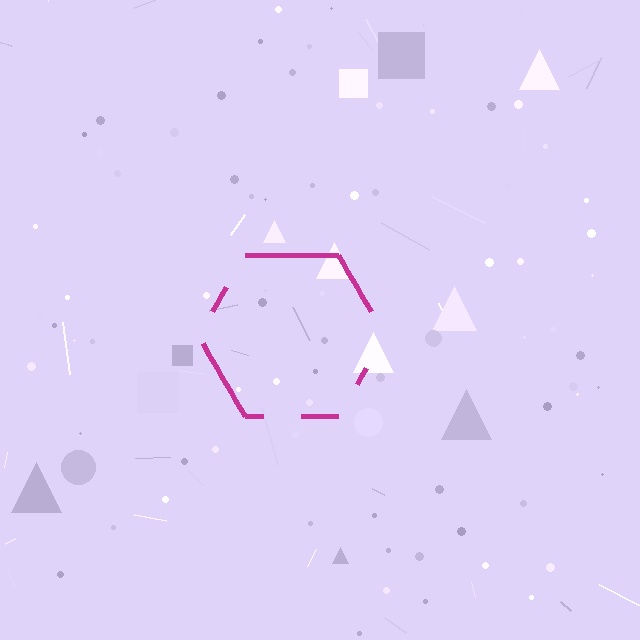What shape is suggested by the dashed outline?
The dashed outline suggests a hexagon.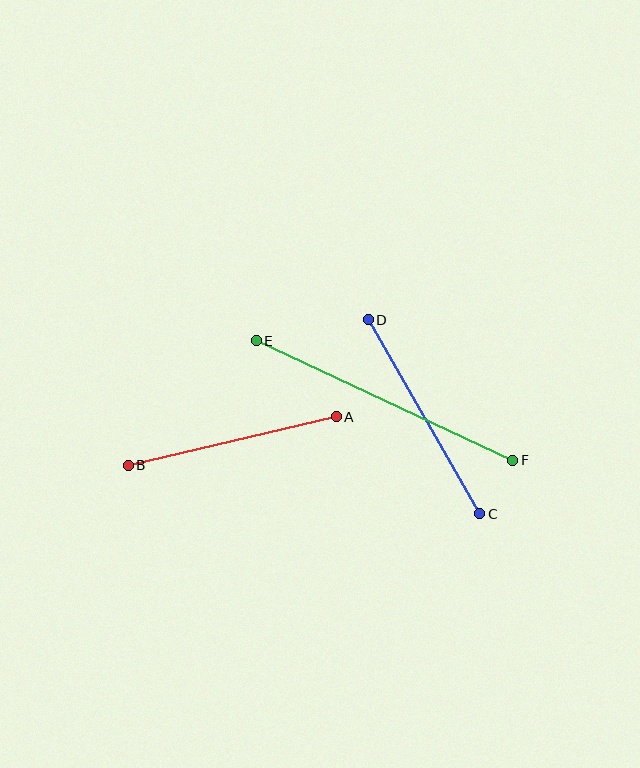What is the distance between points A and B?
The distance is approximately 214 pixels.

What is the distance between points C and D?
The distance is approximately 224 pixels.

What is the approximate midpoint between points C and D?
The midpoint is at approximately (424, 417) pixels.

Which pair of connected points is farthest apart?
Points E and F are farthest apart.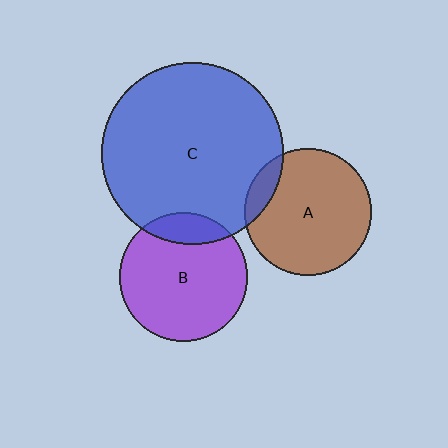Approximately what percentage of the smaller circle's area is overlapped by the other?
Approximately 10%.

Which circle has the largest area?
Circle C (blue).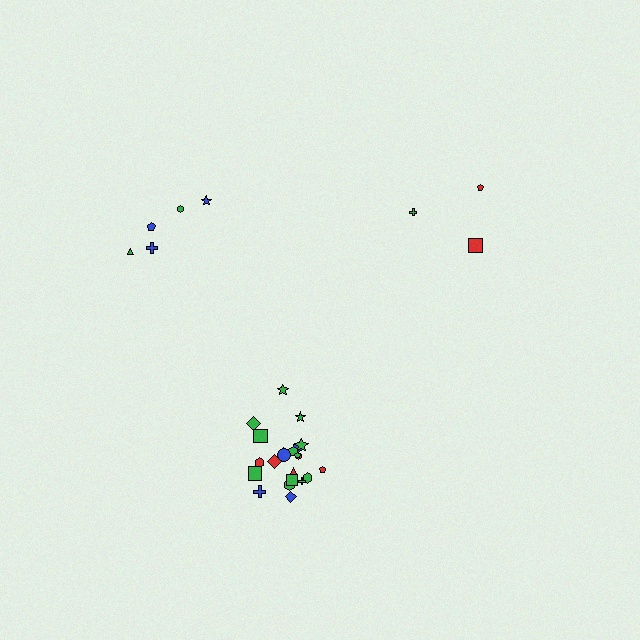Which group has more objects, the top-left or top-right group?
The top-left group.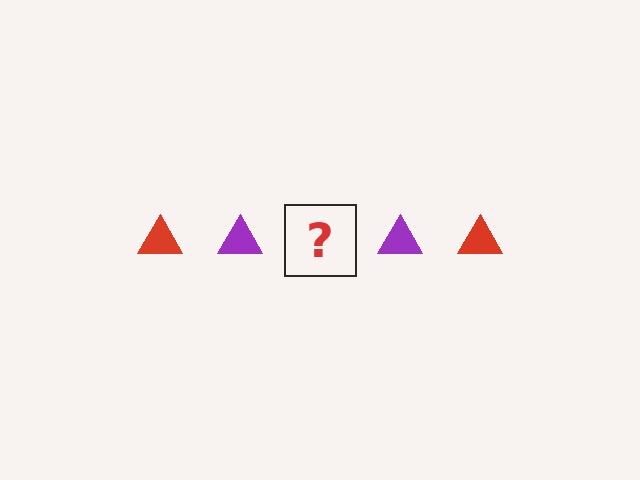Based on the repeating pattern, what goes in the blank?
The blank should be a red triangle.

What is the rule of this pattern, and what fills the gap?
The rule is that the pattern cycles through red, purple triangles. The gap should be filled with a red triangle.